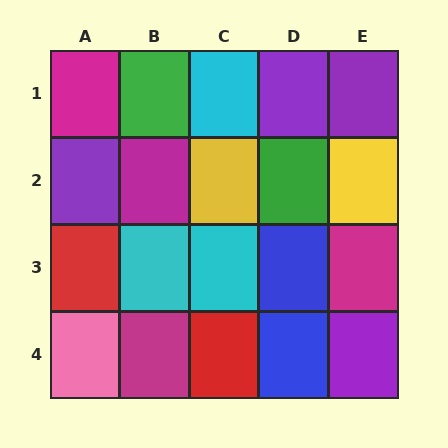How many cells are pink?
1 cell is pink.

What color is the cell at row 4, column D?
Blue.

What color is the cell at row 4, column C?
Red.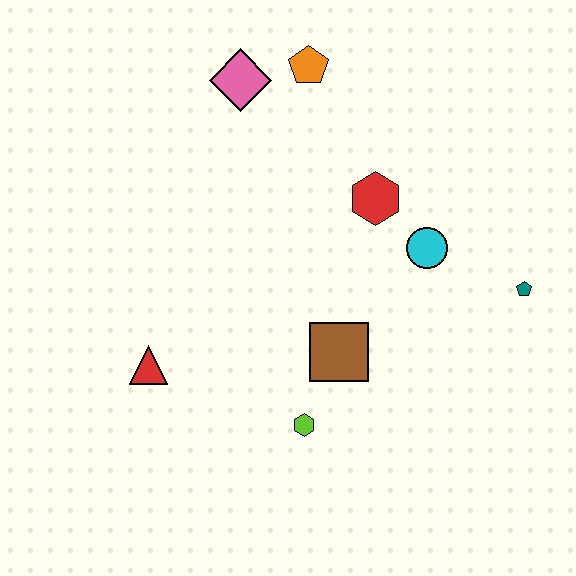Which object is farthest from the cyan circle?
The red triangle is farthest from the cyan circle.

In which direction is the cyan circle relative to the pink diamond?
The cyan circle is to the right of the pink diamond.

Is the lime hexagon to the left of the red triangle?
No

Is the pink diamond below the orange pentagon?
Yes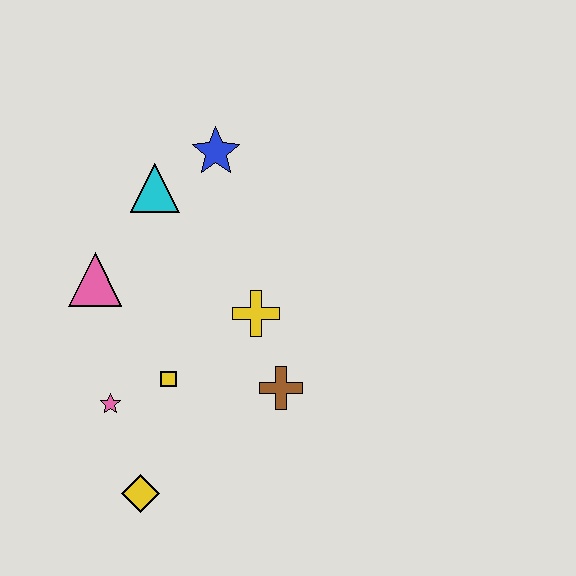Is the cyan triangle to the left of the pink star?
No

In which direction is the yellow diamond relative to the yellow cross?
The yellow diamond is below the yellow cross.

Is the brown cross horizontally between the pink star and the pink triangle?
No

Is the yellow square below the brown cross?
No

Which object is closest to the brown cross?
The yellow cross is closest to the brown cross.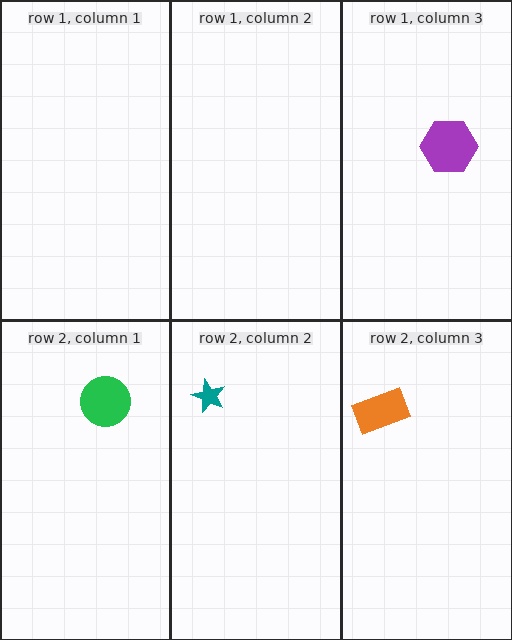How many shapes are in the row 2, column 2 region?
1.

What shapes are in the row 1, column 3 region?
The purple hexagon.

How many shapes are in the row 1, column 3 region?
1.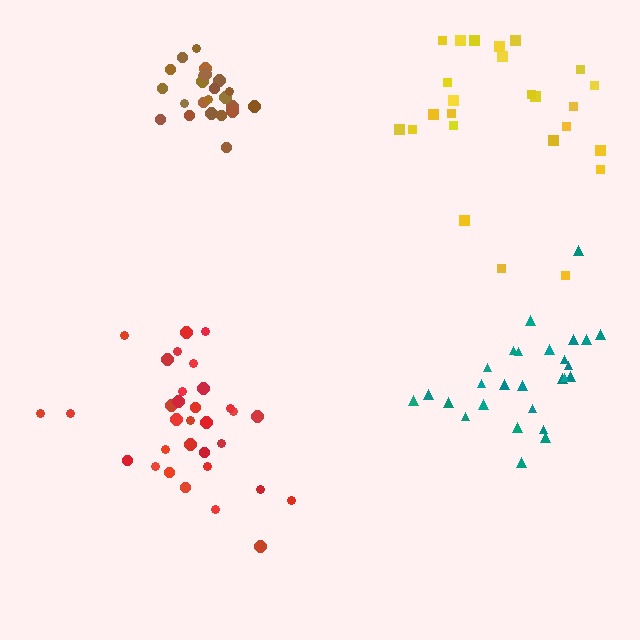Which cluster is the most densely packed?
Brown.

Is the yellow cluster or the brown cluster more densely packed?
Brown.